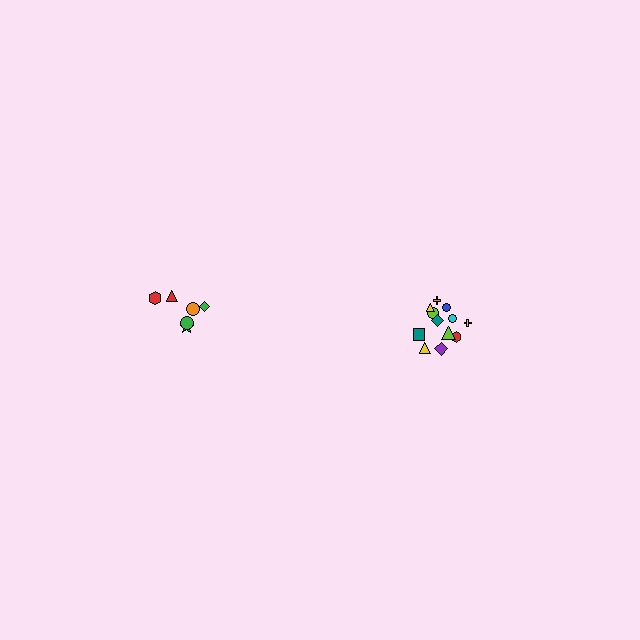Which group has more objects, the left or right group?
The right group.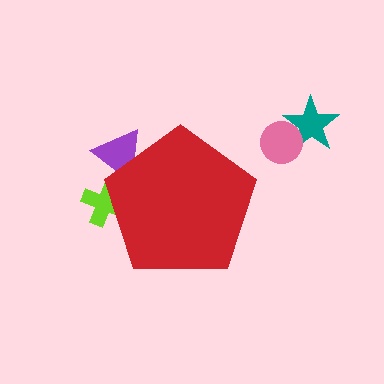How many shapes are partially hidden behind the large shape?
2 shapes are partially hidden.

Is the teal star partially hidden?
No, the teal star is fully visible.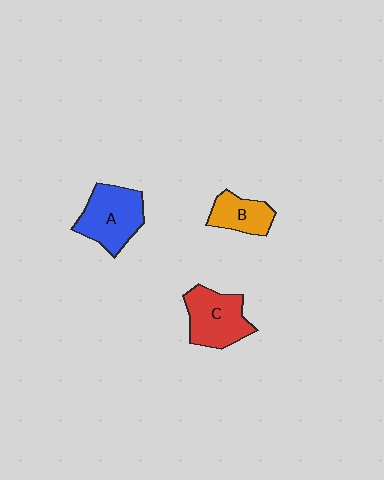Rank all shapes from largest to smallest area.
From largest to smallest: A (blue), C (red), B (orange).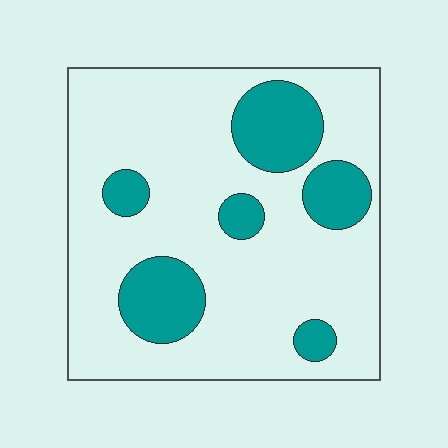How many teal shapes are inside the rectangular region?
6.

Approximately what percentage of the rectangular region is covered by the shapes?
Approximately 20%.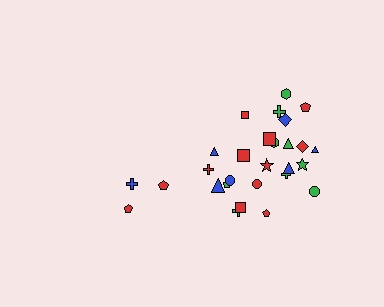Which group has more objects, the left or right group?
The right group.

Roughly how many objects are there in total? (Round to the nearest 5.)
Roughly 30 objects in total.